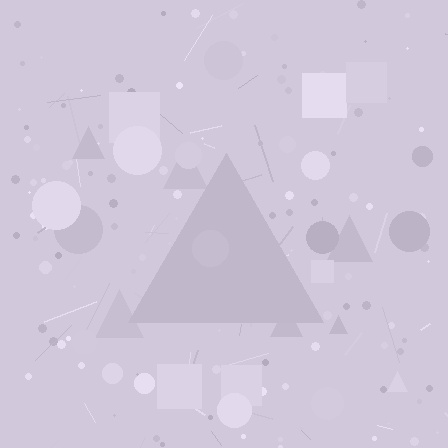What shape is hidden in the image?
A triangle is hidden in the image.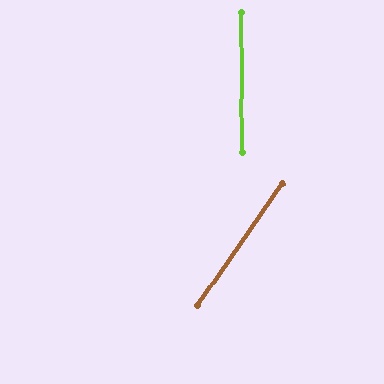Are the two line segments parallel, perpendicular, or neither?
Neither parallel nor perpendicular — they differ by about 36°.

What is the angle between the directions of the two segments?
Approximately 36 degrees.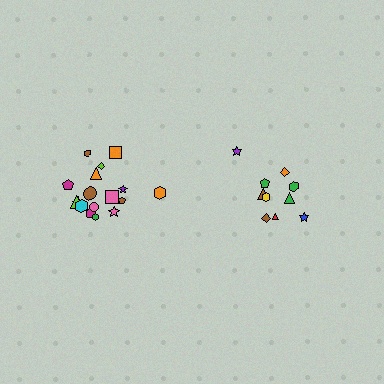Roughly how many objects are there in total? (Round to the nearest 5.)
Roughly 30 objects in total.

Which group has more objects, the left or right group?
The left group.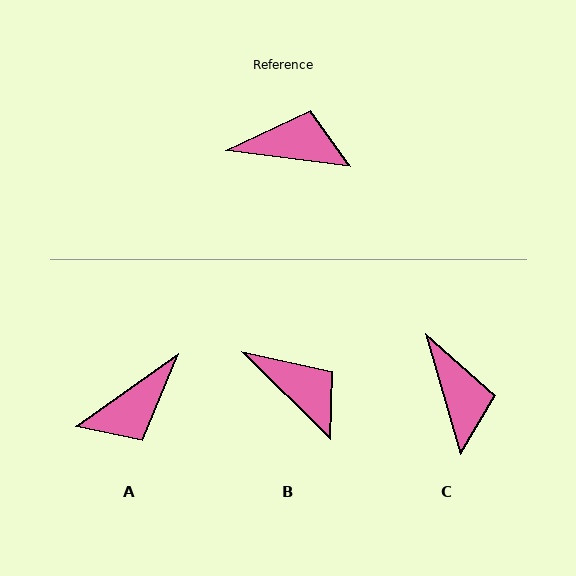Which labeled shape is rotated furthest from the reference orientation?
A, about 138 degrees away.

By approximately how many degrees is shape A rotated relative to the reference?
Approximately 138 degrees clockwise.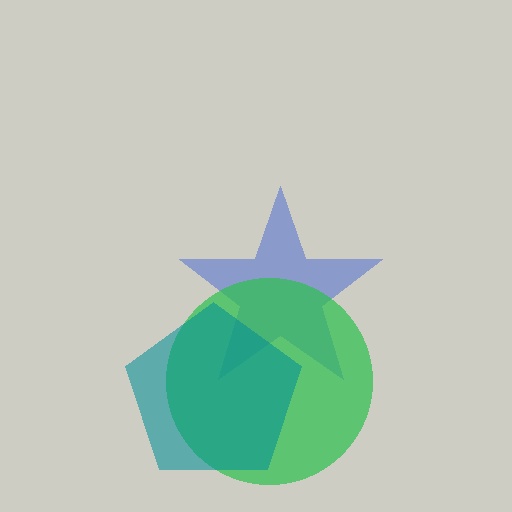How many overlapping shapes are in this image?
There are 3 overlapping shapes in the image.